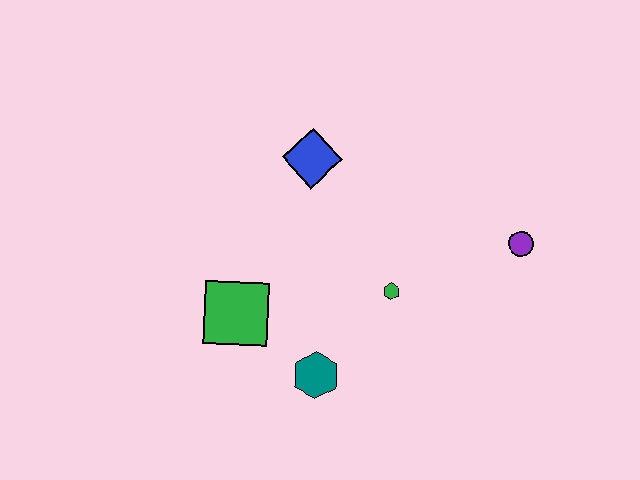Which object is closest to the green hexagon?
The teal hexagon is closest to the green hexagon.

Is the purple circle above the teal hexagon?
Yes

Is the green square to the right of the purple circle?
No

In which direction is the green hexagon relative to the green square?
The green hexagon is to the right of the green square.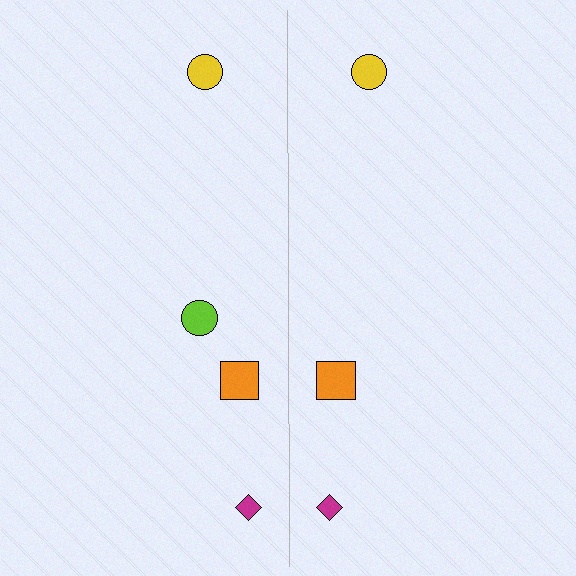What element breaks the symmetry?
A lime circle is missing from the right side.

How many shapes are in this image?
There are 7 shapes in this image.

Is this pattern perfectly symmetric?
No, the pattern is not perfectly symmetric. A lime circle is missing from the right side.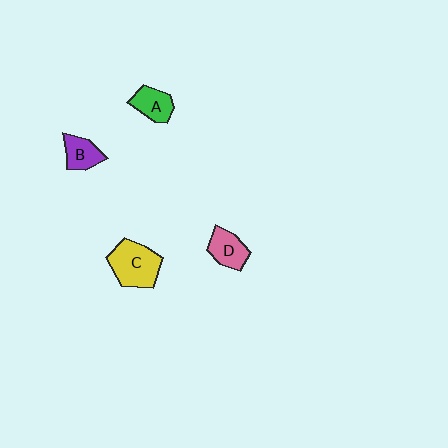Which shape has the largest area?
Shape C (yellow).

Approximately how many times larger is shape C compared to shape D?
Approximately 1.5 times.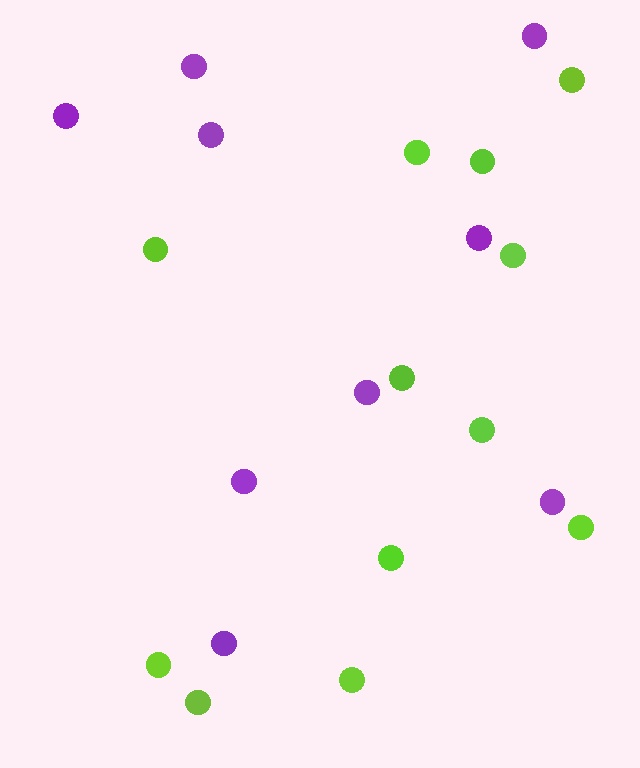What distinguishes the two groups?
There are 2 groups: one group of purple circles (9) and one group of lime circles (12).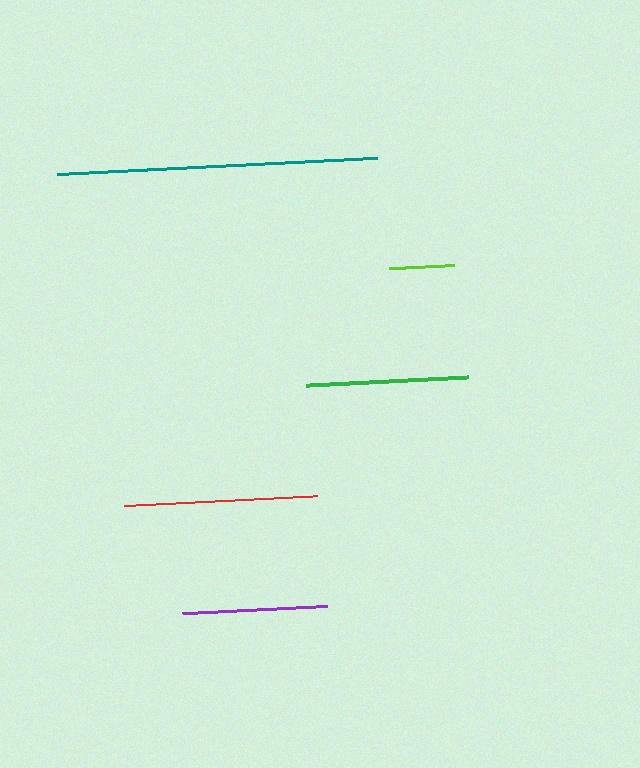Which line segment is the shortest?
The lime line is the shortest at approximately 65 pixels.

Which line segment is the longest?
The teal line is the longest at approximately 320 pixels.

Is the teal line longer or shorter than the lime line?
The teal line is longer than the lime line.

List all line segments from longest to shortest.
From longest to shortest: teal, red, green, purple, lime.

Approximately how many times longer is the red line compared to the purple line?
The red line is approximately 1.3 times the length of the purple line.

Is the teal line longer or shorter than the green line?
The teal line is longer than the green line.